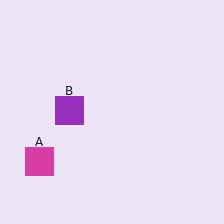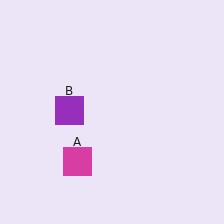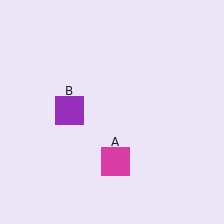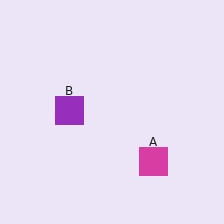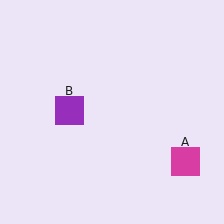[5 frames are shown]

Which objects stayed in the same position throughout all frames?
Purple square (object B) remained stationary.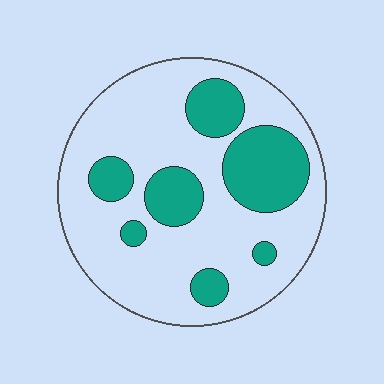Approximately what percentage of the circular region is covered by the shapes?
Approximately 25%.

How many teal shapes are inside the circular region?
7.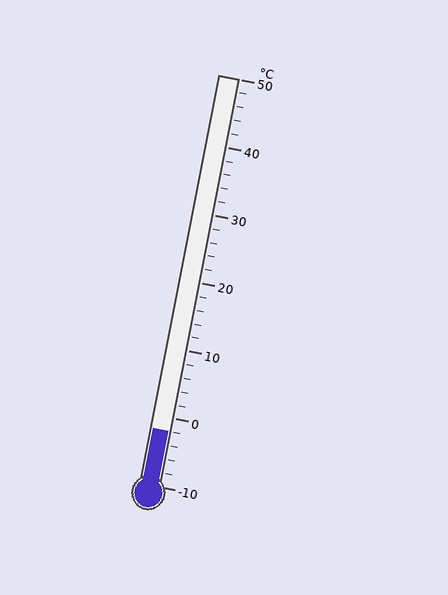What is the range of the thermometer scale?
The thermometer scale ranges from -10°C to 50°C.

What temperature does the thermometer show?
The thermometer shows approximately -2°C.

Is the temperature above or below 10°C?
The temperature is below 10°C.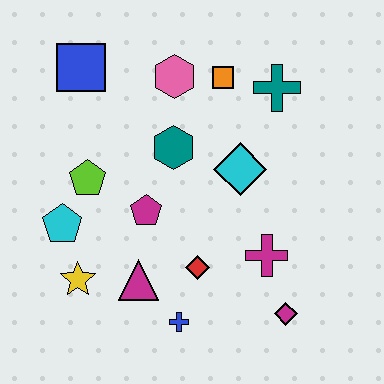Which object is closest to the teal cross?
The orange square is closest to the teal cross.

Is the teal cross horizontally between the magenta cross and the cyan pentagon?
No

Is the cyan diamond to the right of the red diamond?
Yes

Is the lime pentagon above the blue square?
No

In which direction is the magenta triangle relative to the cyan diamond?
The magenta triangle is below the cyan diamond.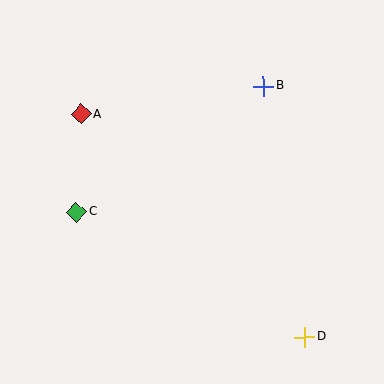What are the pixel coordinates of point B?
Point B is at (263, 86).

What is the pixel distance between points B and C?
The distance between B and C is 225 pixels.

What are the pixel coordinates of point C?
Point C is at (77, 212).